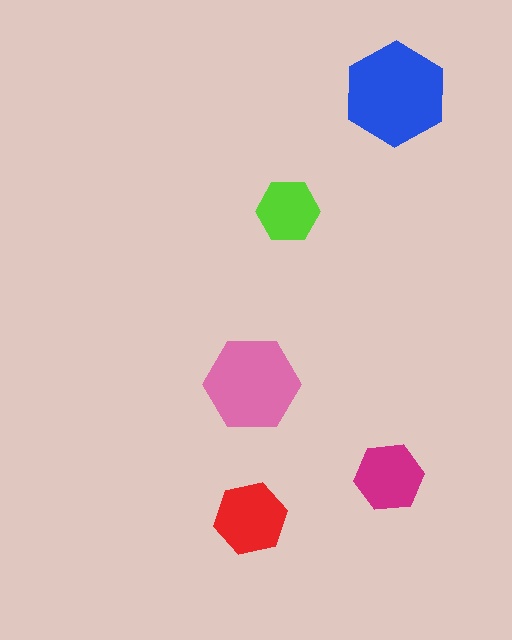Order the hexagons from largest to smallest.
the blue one, the pink one, the red one, the magenta one, the lime one.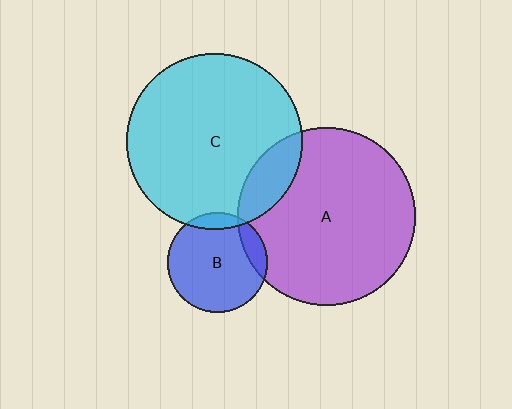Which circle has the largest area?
Circle A (purple).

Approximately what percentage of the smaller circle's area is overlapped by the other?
Approximately 15%.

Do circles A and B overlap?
Yes.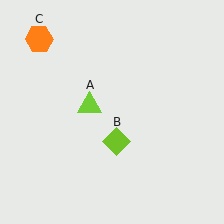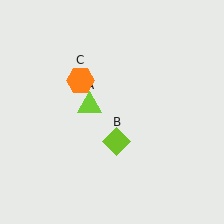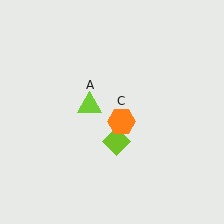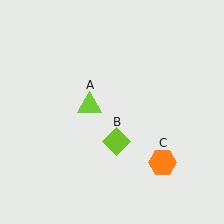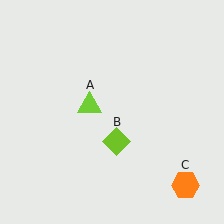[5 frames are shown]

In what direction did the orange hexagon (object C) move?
The orange hexagon (object C) moved down and to the right.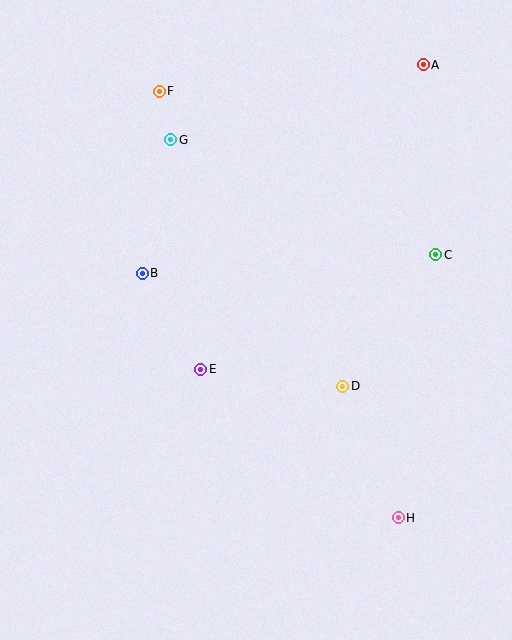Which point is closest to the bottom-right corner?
Point H is closest to the bottom-right corner.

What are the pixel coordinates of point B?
Point B is at (142, 273).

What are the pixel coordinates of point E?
Point E is at (201, 369).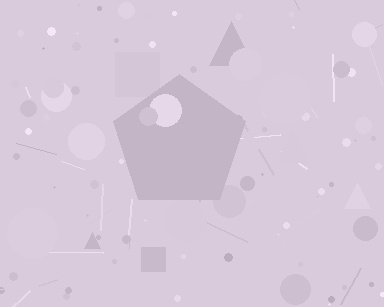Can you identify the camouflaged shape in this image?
The camouflaged shape is a pentagon.